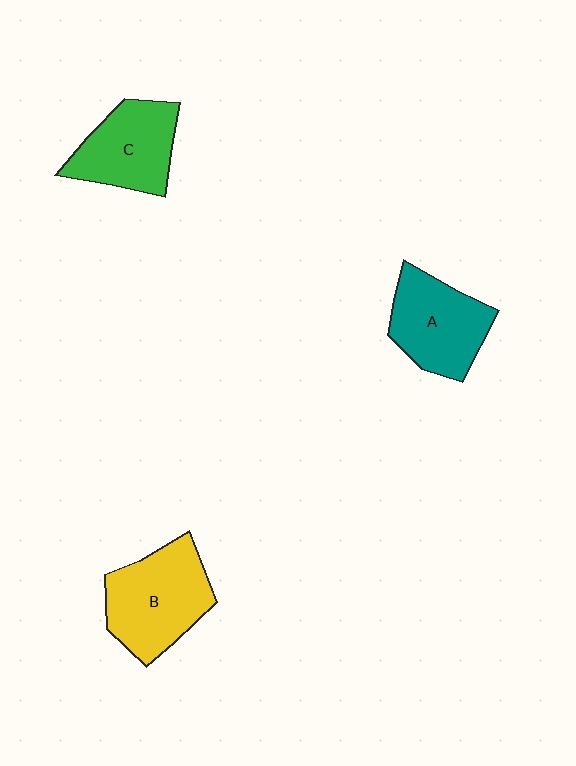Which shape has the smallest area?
Shape C (green).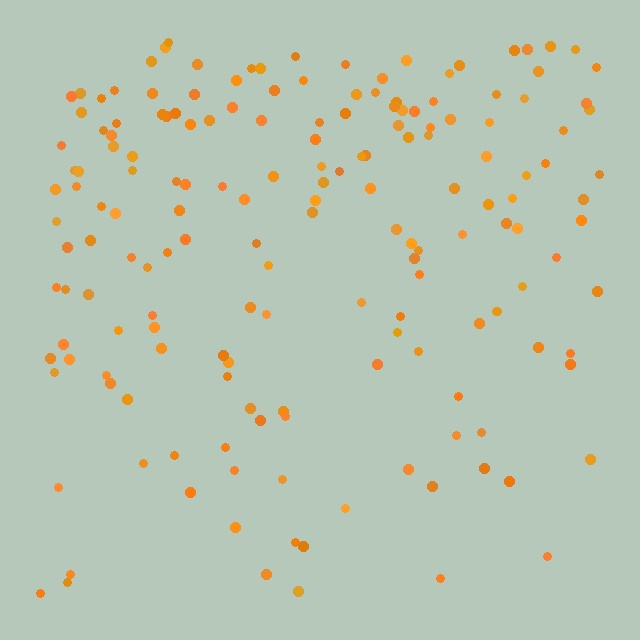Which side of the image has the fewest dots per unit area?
The bottom.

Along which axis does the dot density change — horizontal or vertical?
Vertical.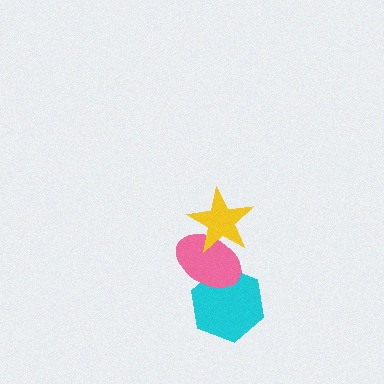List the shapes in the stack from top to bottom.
From top to bottom: the yellow star, the pink ellipse, the cyan hexagon.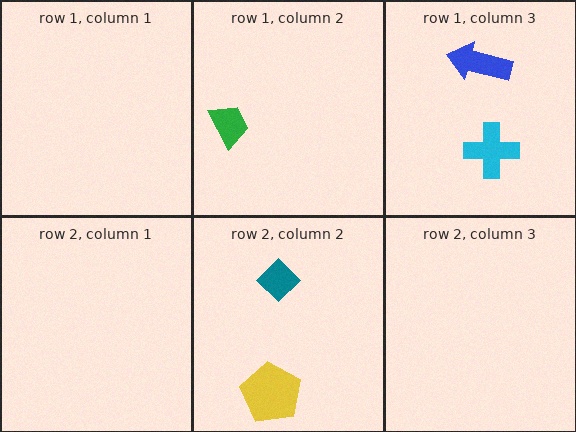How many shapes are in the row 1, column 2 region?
1.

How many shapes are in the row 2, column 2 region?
2.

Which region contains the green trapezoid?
The row 1, column 2 region.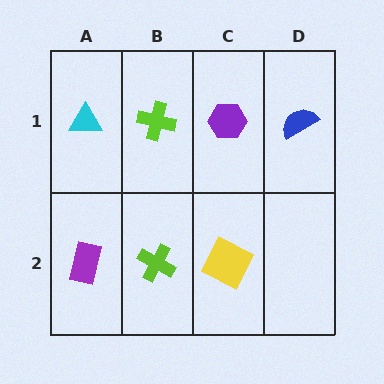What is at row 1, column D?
A blue semicircle.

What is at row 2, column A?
A purple rectangle.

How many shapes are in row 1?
4 shapes.